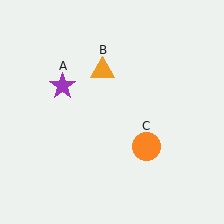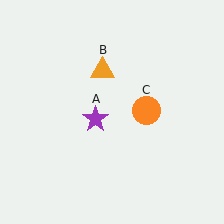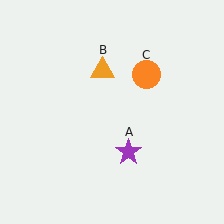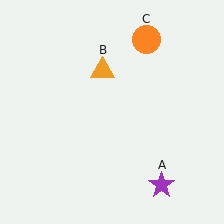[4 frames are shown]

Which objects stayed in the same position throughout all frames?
Orange triangle (object B) remained stationary.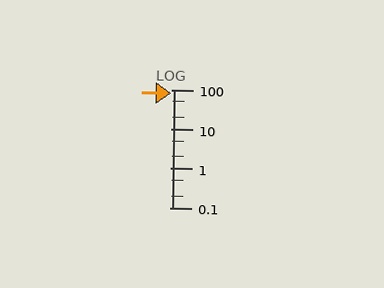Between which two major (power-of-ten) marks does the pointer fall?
The pointer is between 10 and 100.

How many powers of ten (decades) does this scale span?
The scale spans 3 decades, from 0.1 to 100.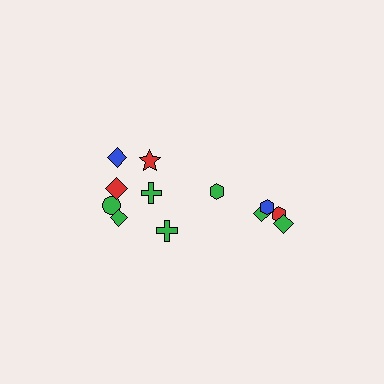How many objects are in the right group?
There are 5 objects.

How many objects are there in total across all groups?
There are 12 objects.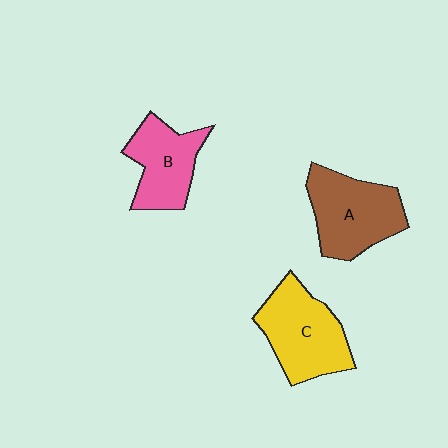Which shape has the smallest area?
Shape B (pink).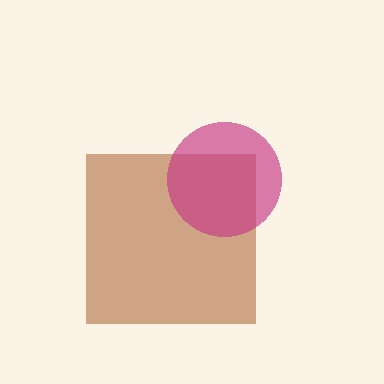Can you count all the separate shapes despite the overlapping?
Yes, there are 2 separate shapes.